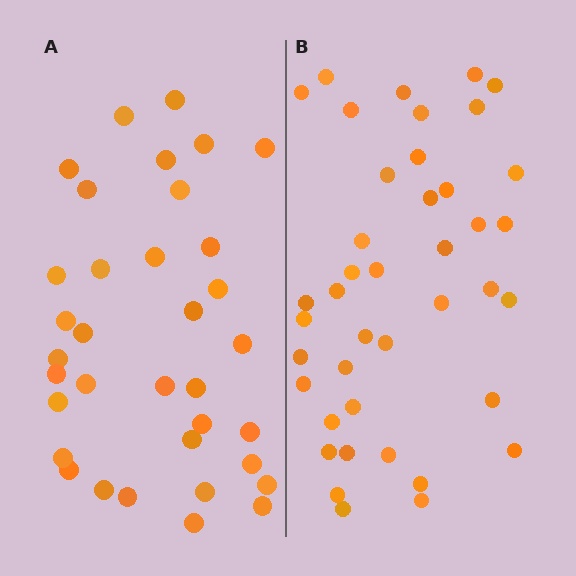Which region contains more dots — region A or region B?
Region B (the right region) has more dots.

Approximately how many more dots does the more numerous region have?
Region B has about 6 more dots than region A.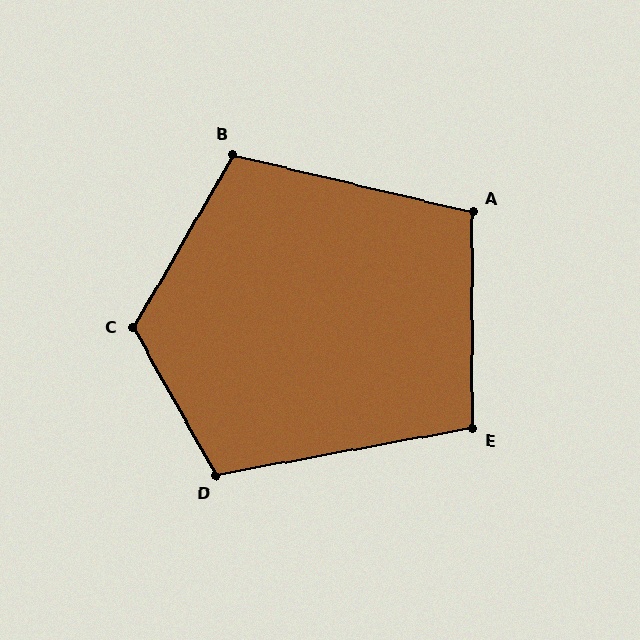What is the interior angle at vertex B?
Approximately 106 degrees (obtuse).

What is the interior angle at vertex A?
Approximately 103 degrees (obtuse).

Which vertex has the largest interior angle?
C, at approximately 121 degrees.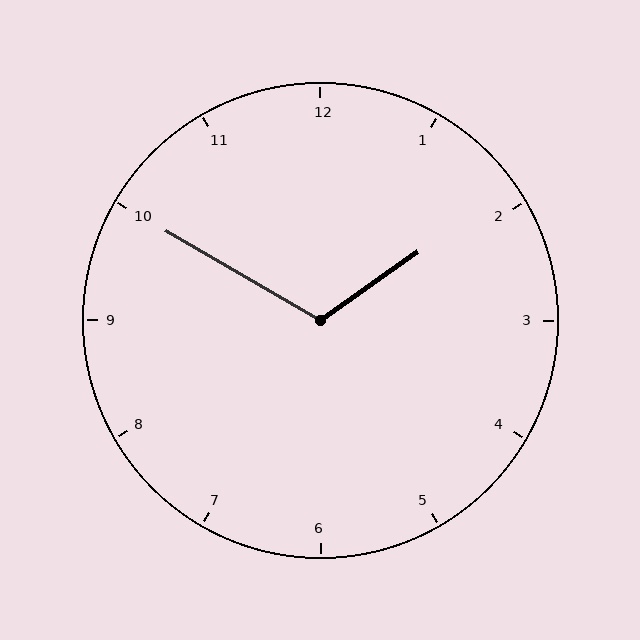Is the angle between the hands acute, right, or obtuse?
It is obtuse.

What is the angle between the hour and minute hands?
Approximately 115 degrees.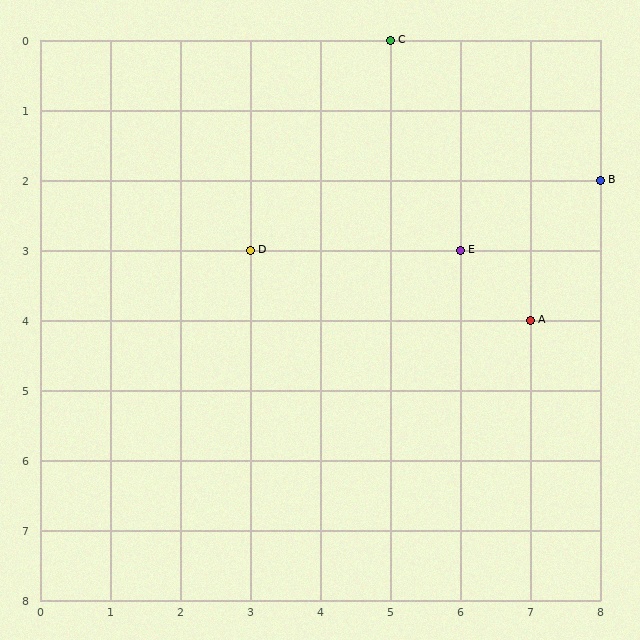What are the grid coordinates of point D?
Point D is at grid coordinates (3, 3).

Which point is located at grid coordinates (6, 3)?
Point E is at (6, 3).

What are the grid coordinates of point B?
Point B is at grid coordinates (8, 2).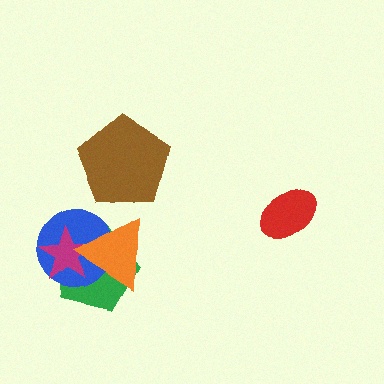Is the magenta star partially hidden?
Yes, it is partially covered by another shape.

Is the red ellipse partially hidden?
No, no other shape covers it.